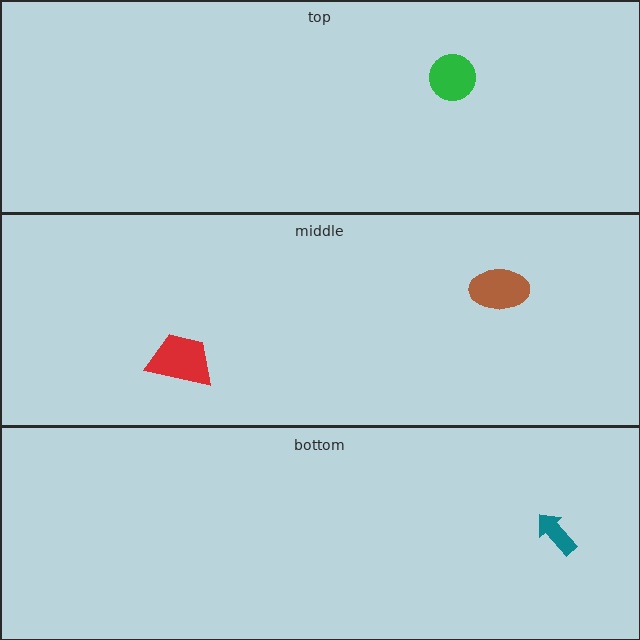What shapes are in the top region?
The green circle.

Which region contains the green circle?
The top region.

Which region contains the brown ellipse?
The middle region.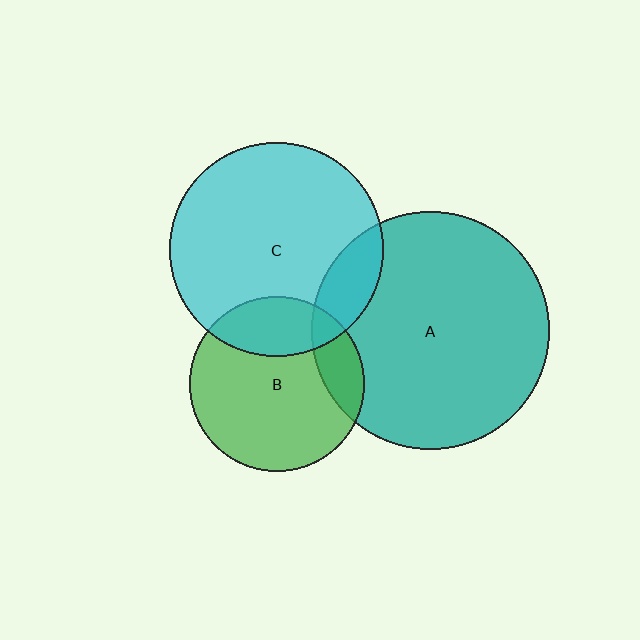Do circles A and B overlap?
Yes.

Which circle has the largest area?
Circle A (teal).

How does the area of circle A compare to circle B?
Approximately 1.9 times.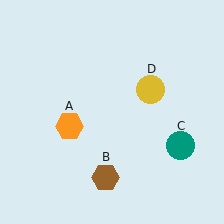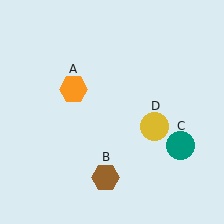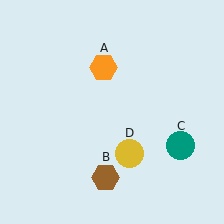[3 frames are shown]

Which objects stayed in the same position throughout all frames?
Brown hexagon (object B) and teal circle (object C) remained stationary.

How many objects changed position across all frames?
2 objects changed position: orange hexagon (object A), yellow circle (object D).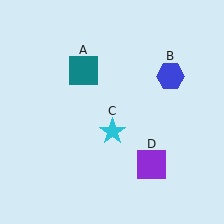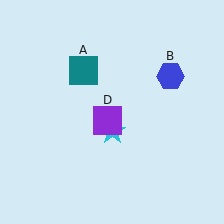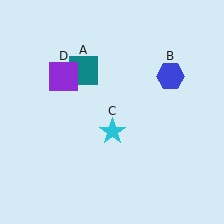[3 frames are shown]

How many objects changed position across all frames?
1 object changed position: purple square (object D).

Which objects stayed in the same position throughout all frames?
Teal square (object A) and blue hexagon (object B) and cyan star (object C) remained stationary.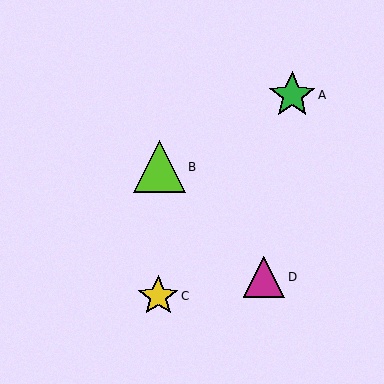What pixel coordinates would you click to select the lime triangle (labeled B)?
Click at (159, 167) to select the lime triangle B.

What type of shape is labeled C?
Shape C is a yellow star.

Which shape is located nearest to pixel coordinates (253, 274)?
The magenta triangle (labeled D) at (264, 277) is nearest to that location.